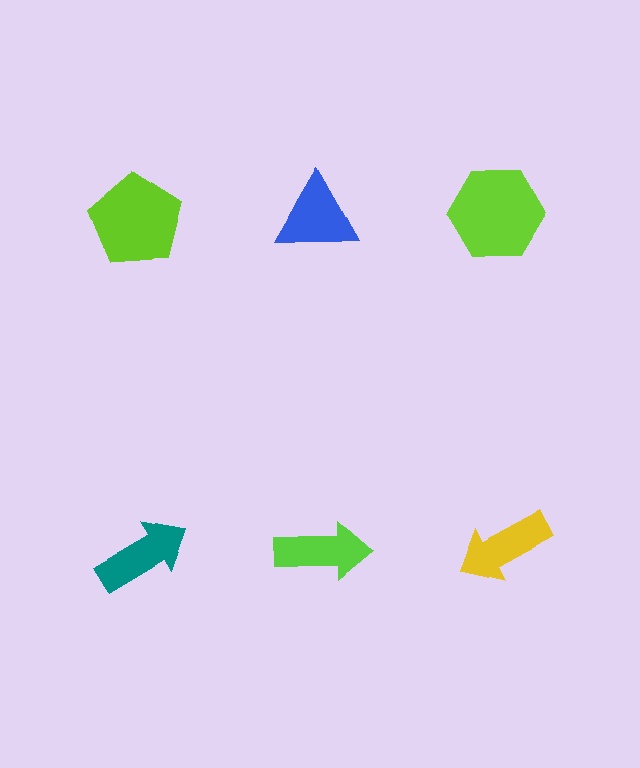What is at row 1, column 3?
A lime hexagon.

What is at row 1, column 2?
A blue triangle.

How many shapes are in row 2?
3 shapes.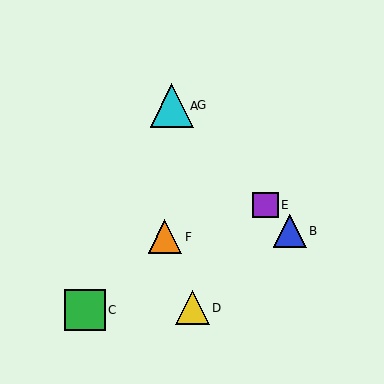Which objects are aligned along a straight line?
Objects A, B, E, G are aligned along a straight line.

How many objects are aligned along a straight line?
4 objects (A, B, E, G) are aligned along a straight line.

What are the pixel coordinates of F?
Object F is at (165, 237).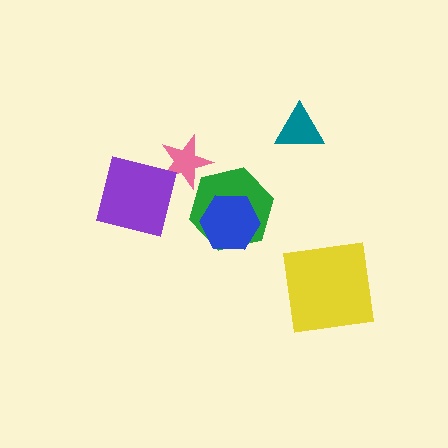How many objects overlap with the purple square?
1 object overlaps with the purple square.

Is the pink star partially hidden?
Yes, it is partially covered by another shape.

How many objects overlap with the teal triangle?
0 objects overlap with the teal triangle.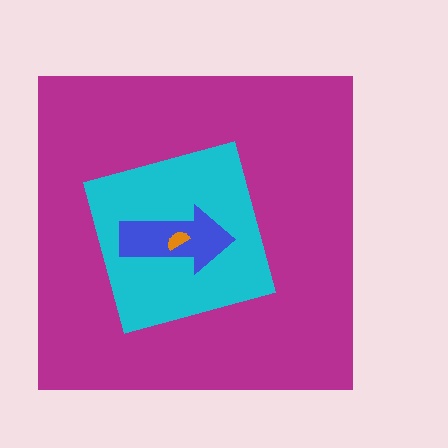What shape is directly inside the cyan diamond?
The blue arrow.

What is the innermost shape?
The orange semicircle.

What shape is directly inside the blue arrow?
The orange semicircle.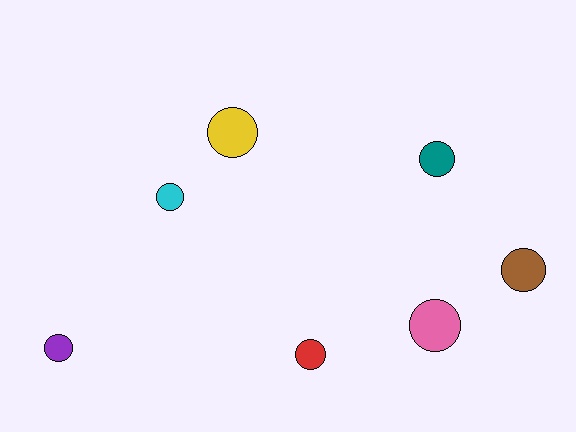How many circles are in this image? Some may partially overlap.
There are 7 circles.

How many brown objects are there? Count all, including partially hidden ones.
There is 1 brown object.